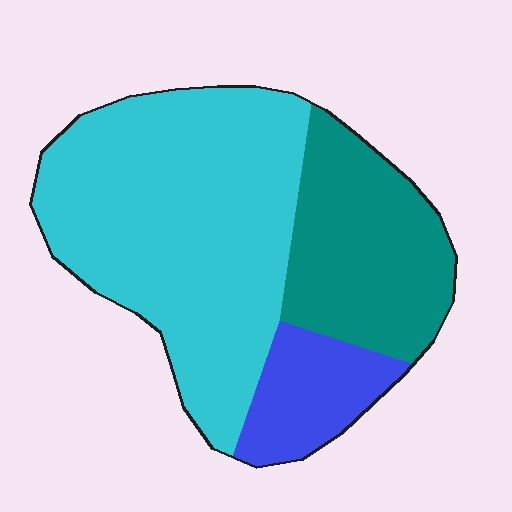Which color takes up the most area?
Cyan, at roughly 60%.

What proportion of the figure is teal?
Teal takes up about one quarter (1/4) of the figure.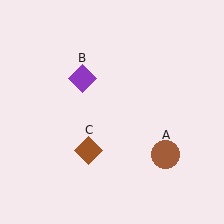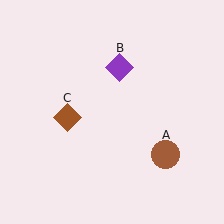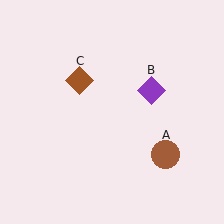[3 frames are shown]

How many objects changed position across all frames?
2 objects changed position: purple diamond (object B), brown diamond (object C).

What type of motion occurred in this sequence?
The purple diamond (object B), brown diamond (object C) rotated clockwise around the center of the scene.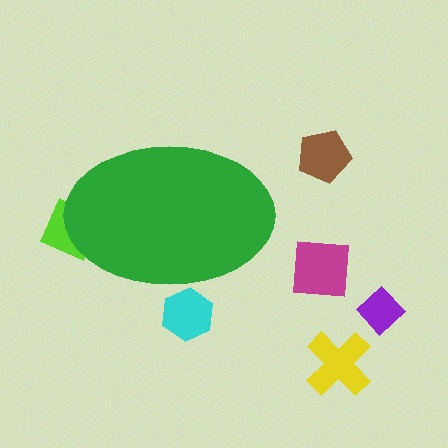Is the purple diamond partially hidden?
No, the purple diamond is fully visible.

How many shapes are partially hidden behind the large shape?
2 shapes are partially hidden.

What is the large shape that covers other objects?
A green ellipse.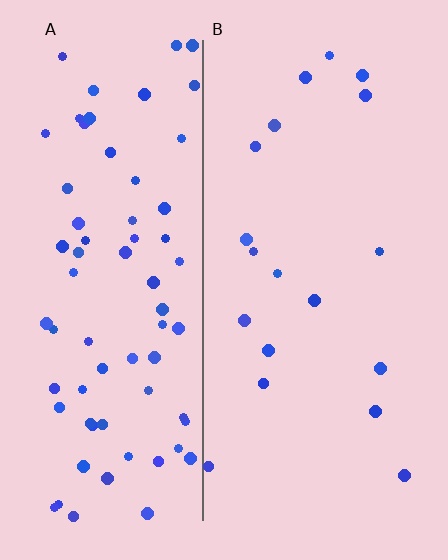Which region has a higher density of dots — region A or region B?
A (the left).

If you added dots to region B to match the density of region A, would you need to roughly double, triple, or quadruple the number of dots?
Approximately quadruple.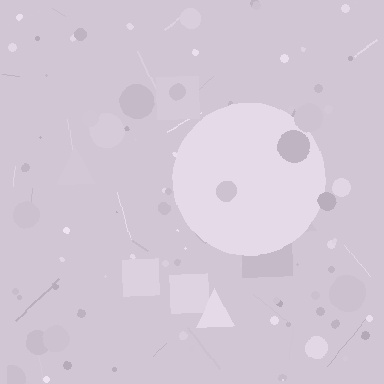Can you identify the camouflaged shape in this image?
The camouflaged shape is a circle.